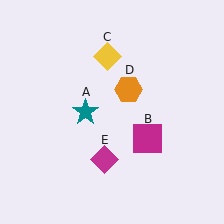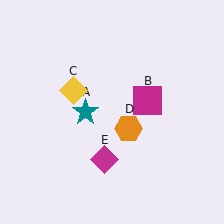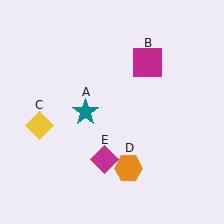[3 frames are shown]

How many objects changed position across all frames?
3 objects changed position: magenta square (object B), yellow diamond (object C), orange hexagon (object D).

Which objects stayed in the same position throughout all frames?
Teal star (object A) and magenta diamond (object E) remained stationary.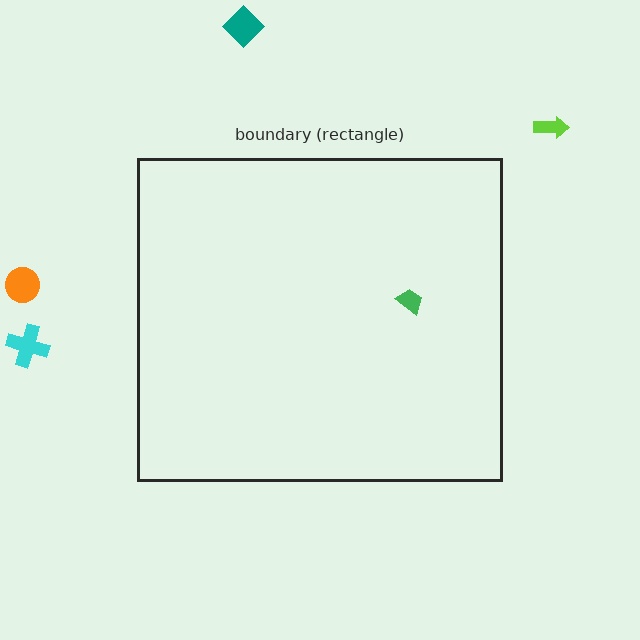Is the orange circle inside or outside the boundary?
Outside.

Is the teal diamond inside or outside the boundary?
Outside.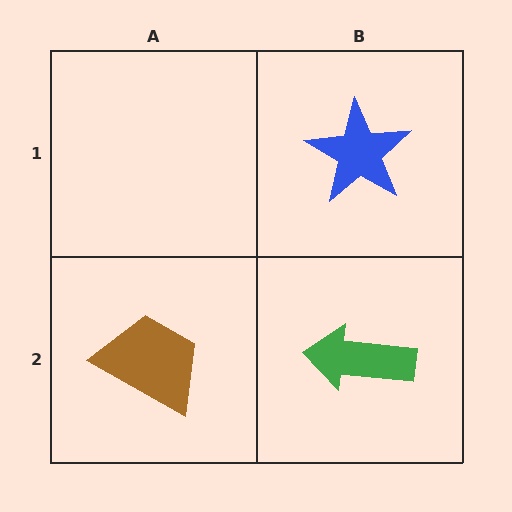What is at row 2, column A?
A brown trapezoid.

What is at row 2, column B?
A green arrow.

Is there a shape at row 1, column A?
No, that cell is empty.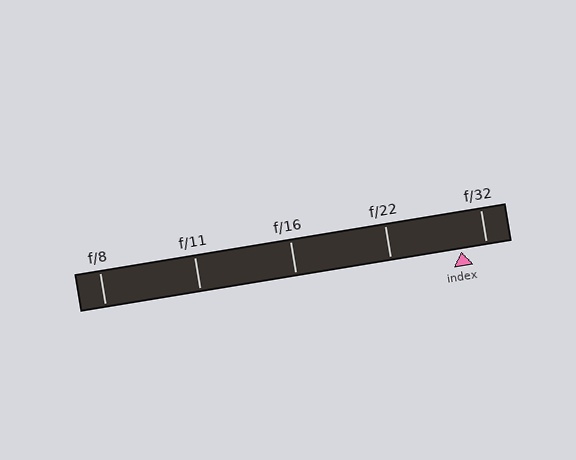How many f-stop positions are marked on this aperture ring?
There are 5 f-stop positions marked.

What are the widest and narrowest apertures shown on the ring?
The widest aperture shown is f/8 and the narrowest is f/32.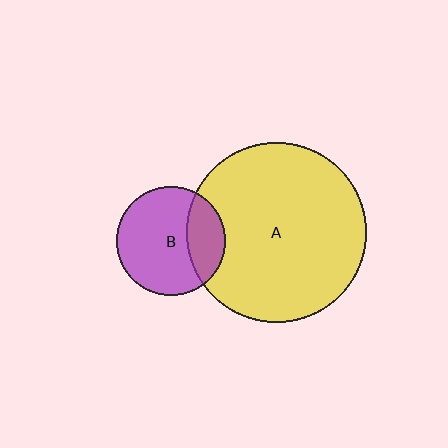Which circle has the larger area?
Circle A (yellow).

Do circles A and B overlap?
Yes.